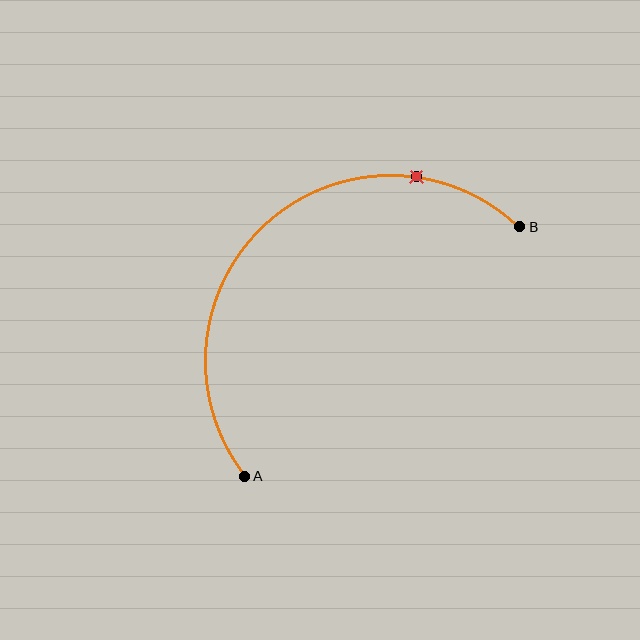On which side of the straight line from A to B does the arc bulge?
The arc bulges above and to the left of the straight line connecting A and B.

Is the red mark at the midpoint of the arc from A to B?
No. The red mark lies on the arc but is closer to endpoint B. The arc midpoint would be at the point on the curve equidistant along the arc from both A and B.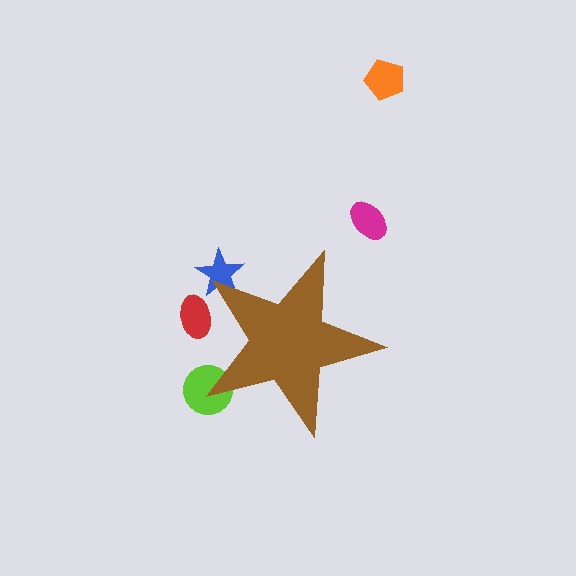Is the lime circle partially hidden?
Yes, the lime circle is partially hidden behind the brown star.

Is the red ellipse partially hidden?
Yes, the red ellipse is partially hidden behind the brown star.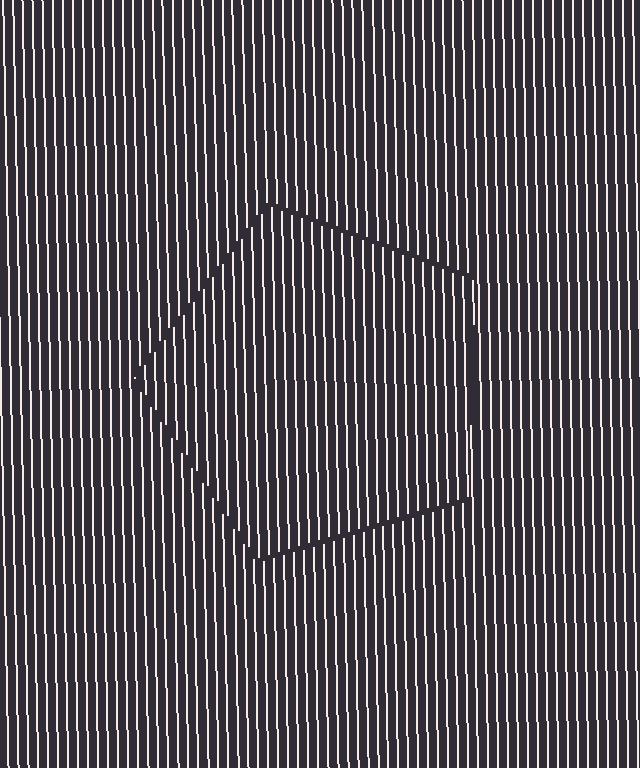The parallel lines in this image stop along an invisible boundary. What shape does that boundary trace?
An illusory pentagon. The interior of the shape contains the same grating, shifted by half a period — the contour is defined by the phase discontinuity where line-ends from the inner and outer gratings abut.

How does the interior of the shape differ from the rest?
The interior of the shape contains the same grating, shifted by half a period — the contour is defined by the phase discontinuity where line-ends from the inner and outer gratings abut.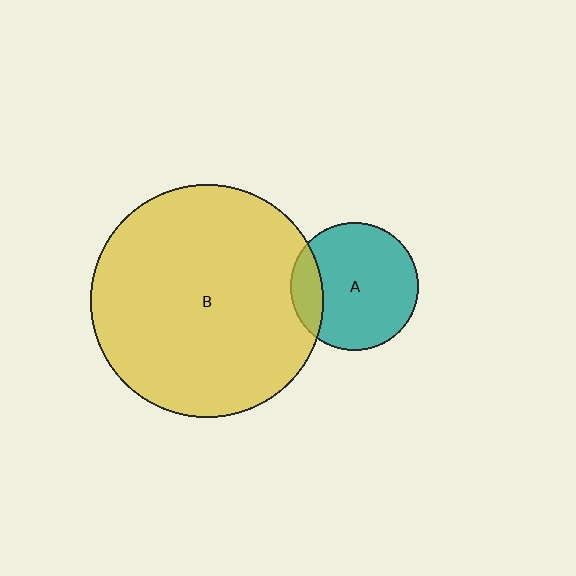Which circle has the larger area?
Circle B (yellow).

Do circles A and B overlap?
Yes.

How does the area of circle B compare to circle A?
Approximately 3.3 times.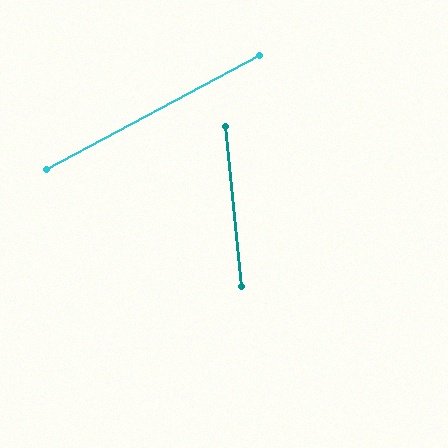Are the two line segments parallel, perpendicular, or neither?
Neither parallel nor perpendicular — they differ by about 68°.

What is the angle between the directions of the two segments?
Approximately 68 degrees.